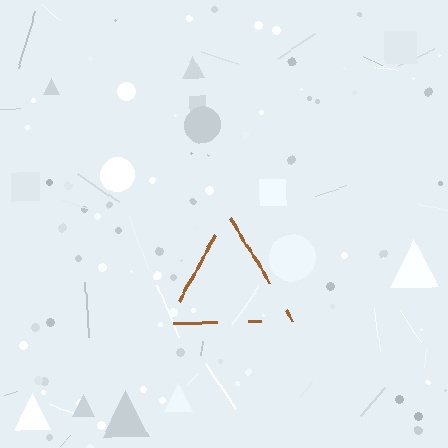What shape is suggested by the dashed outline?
The dashed outline suggests a triangle.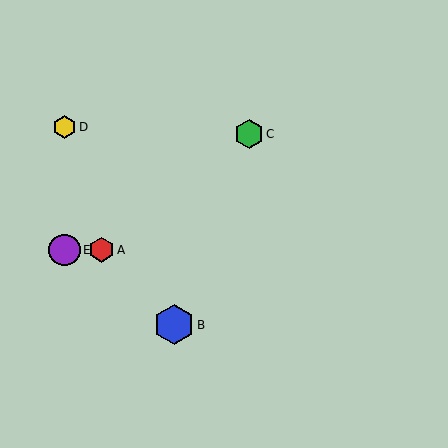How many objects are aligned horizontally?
2 objects (A, E) are aligned horizontally.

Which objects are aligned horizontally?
Objects A, E are aligned horizontally.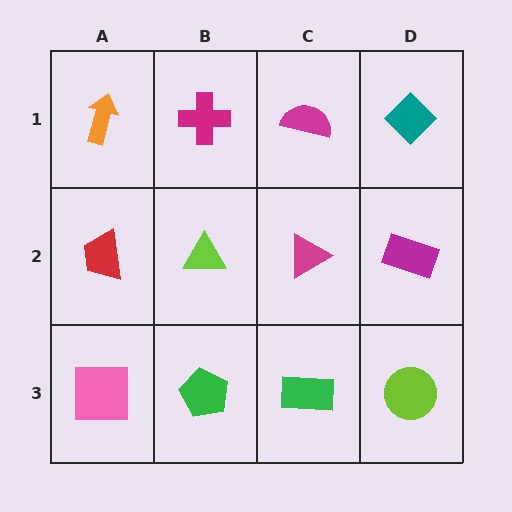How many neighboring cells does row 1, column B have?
3.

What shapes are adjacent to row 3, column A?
A red trapezoid (row 2, column A), a green pentagon (row 3, column B).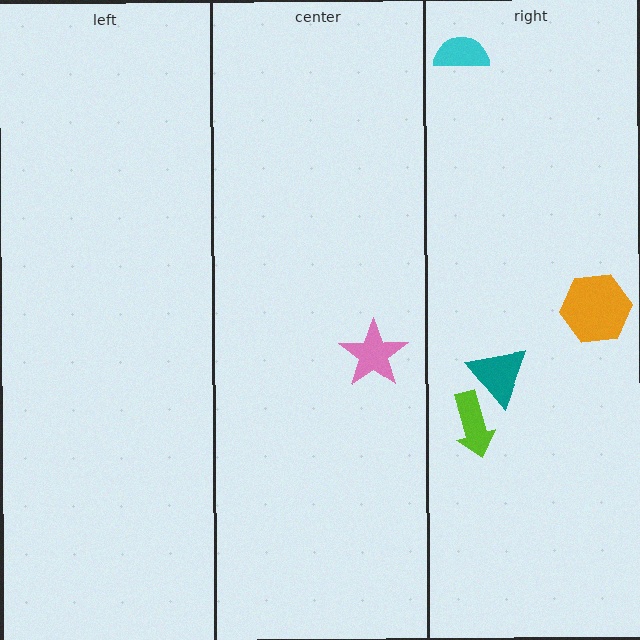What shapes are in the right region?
The teal triangle, the orange hexagon, the cyan semicircle, the lime arrow.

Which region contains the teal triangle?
The right region.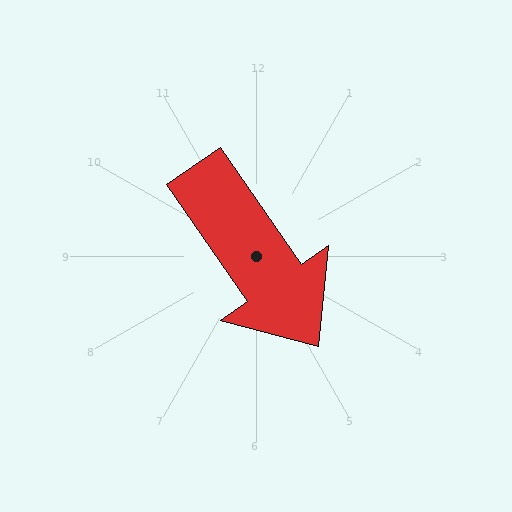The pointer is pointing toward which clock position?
Roughly 5 o'clock.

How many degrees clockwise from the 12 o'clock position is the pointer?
Approximately 145 degrees.